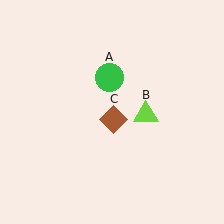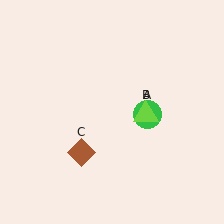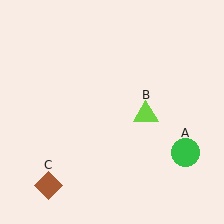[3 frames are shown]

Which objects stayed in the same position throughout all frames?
Lime triangle (object B) remained stationary.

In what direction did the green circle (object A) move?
The green circle (object A) moved down and to the right.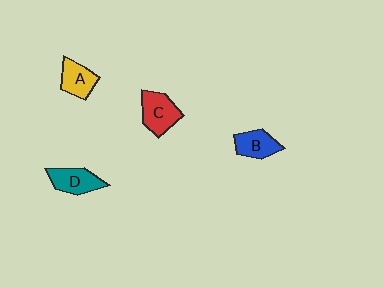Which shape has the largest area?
Shape C (red).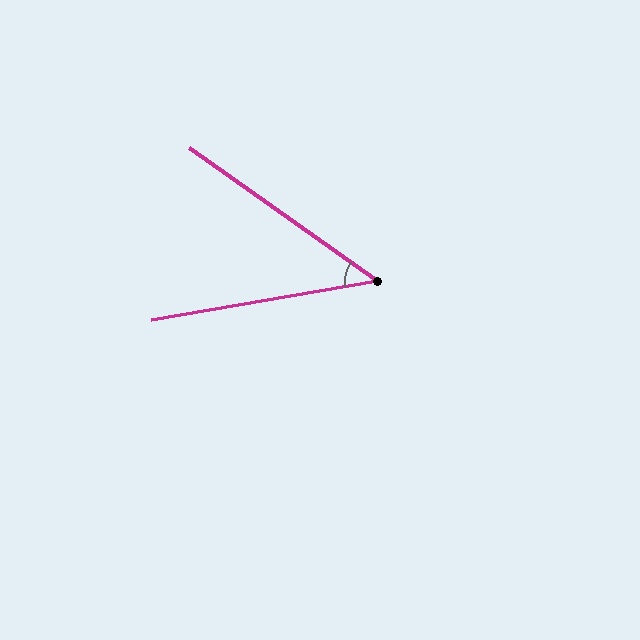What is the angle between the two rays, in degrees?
Approximately 45 degrees.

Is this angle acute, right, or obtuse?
It is acute.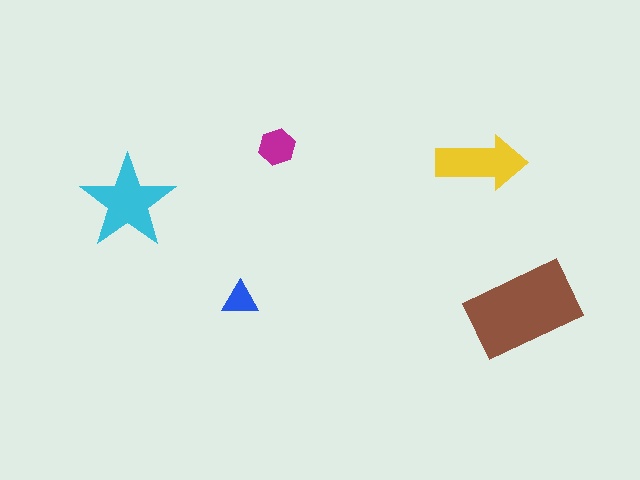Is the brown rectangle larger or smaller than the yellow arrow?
Larger.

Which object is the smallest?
The blue triangle.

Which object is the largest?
The brown rectangle.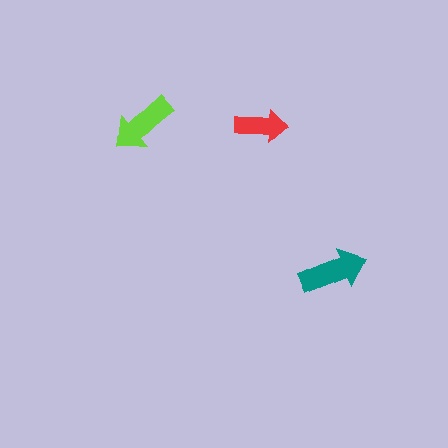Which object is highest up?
The red arrow is topmost.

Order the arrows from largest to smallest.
the teal one, the lime one, the red one.